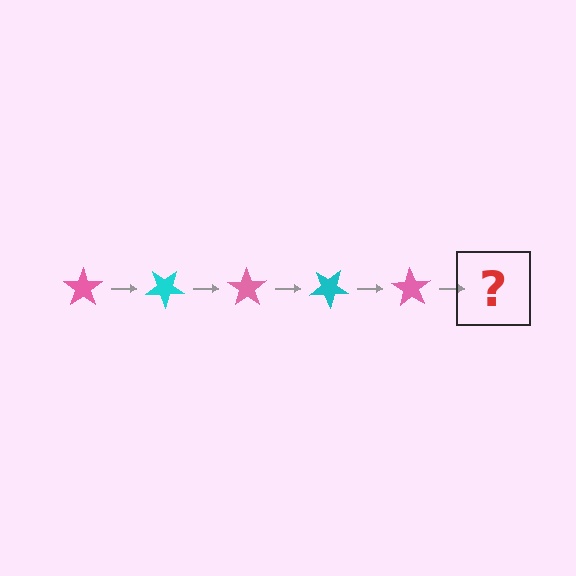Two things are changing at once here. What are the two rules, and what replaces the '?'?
The two rules are that it rotates 35 degrees each step and the color cycles through pink and cyan. The '?' should be a cyan star, rotated 175 degrees from the start.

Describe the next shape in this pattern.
It should be a cyan star, rotated 175 degrees from the start.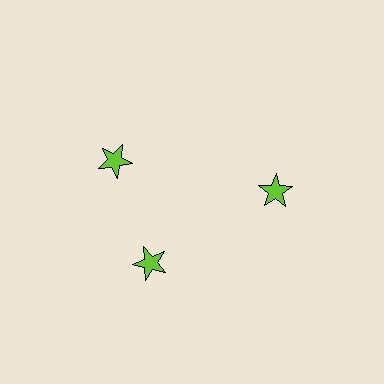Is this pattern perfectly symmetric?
No. The 3 lime stars are arranged in a ring, but one element near the 11 o'clock position is rotated out of alignment along the ring, breaking the 3-fold rotational symmetry.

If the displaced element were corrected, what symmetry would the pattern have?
It would have 3-fold rotational symmetry — the pattern would map onto itself every 120 degrees.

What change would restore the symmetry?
The symmetry would be restored by rotating it back into even spacing with its neighbors so that all 3 stars sit at equal angles and equal distance from the center.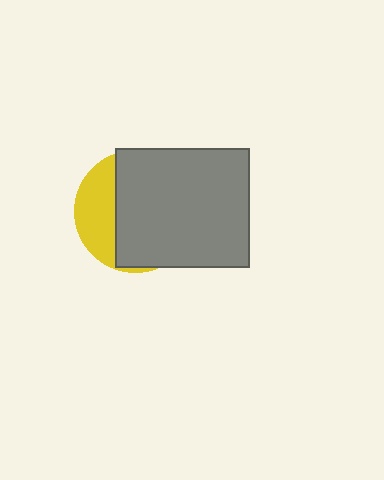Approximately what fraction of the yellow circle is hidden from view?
Roughly 69% of the yellow circle is hidden behind the gray rectangle.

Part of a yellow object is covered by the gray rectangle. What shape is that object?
It is a circle.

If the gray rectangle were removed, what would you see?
You would see the complete yellow circle.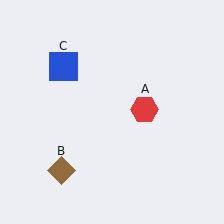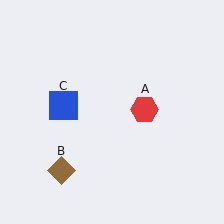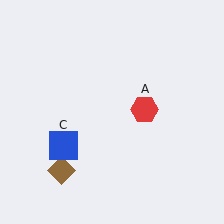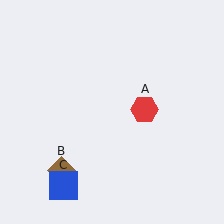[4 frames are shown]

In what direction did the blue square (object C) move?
The blue square (object C) moved down.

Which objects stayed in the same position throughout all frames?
Red hexagon (object A) and brown diamond (object B) remained stationary.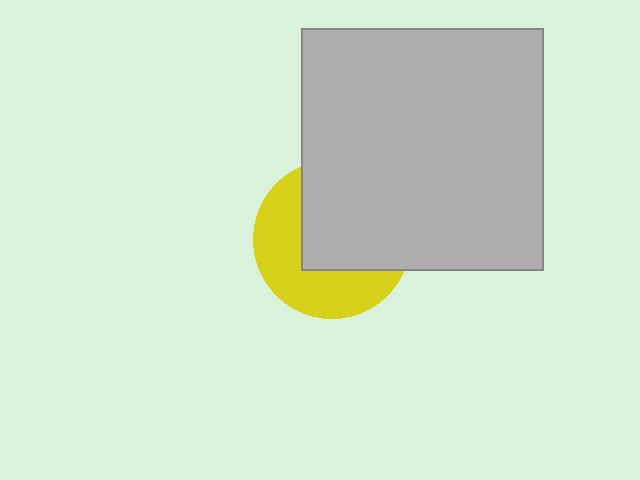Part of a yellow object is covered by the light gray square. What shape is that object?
It is a circle.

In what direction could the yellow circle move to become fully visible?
The yellow circle could move toward the lower-left. That would shift it out from behind the light gray square entirely.